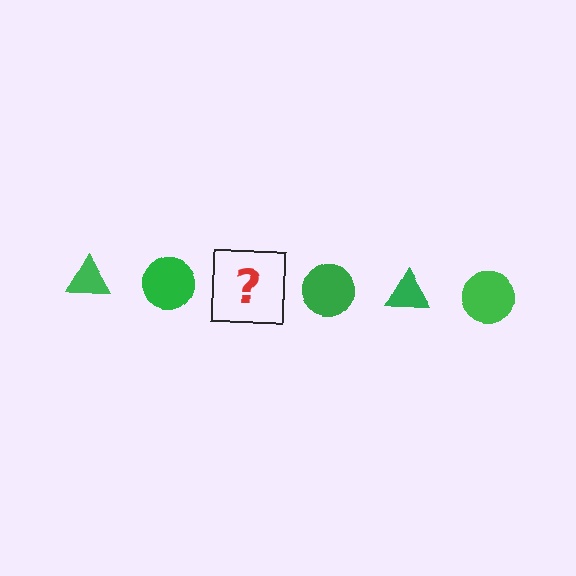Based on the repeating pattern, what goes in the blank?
The blank should be a green triangle.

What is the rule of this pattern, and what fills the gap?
The rule is that the pattern cycles through triangle, circle shapes in green. The gap should be filled with a green triangle.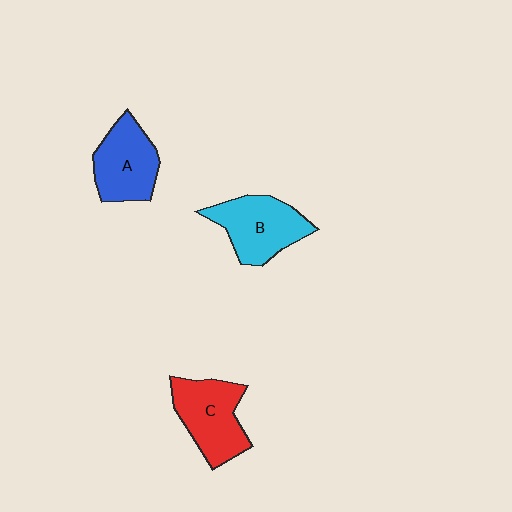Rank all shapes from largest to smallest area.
From largest to smallest: C (red), B (cyan), A (blue).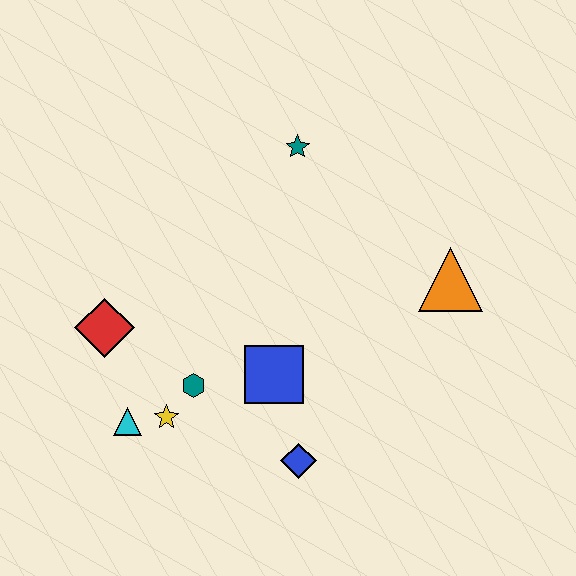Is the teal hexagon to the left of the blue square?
Yes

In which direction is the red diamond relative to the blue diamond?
The red diamond is to the left of the blue diamond.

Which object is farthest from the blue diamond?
The teal star is farthest from the blue diamond.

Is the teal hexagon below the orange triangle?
Yes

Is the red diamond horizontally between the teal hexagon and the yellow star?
No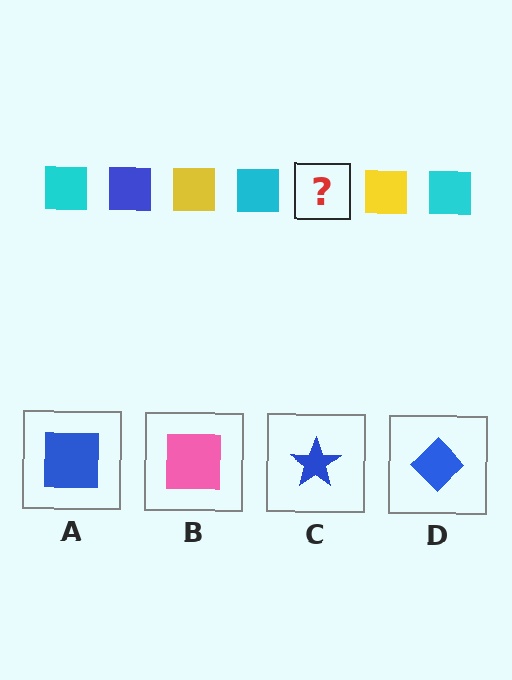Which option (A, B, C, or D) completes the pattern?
A.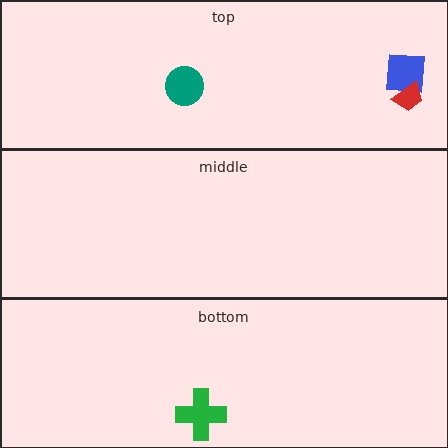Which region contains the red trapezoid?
The top region.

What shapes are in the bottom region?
The green cross.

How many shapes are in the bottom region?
1.